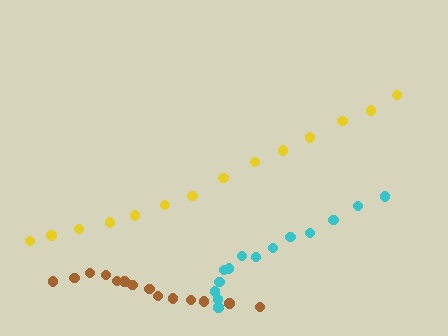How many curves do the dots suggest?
There are 3 distinct paths.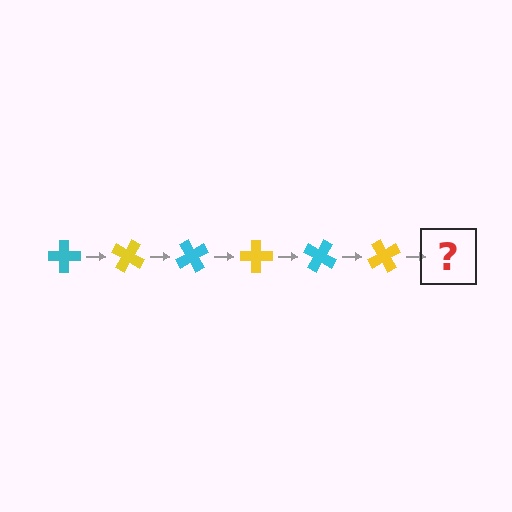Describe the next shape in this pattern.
It should be a cyan cross, rotated 180 degrees from the start.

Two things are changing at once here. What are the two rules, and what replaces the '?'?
The two rules are that it rotates 30 degrees each step and the color cycles through cyan and yellow. The '?' should be a cyan cross, rotated 180 degrees from the start.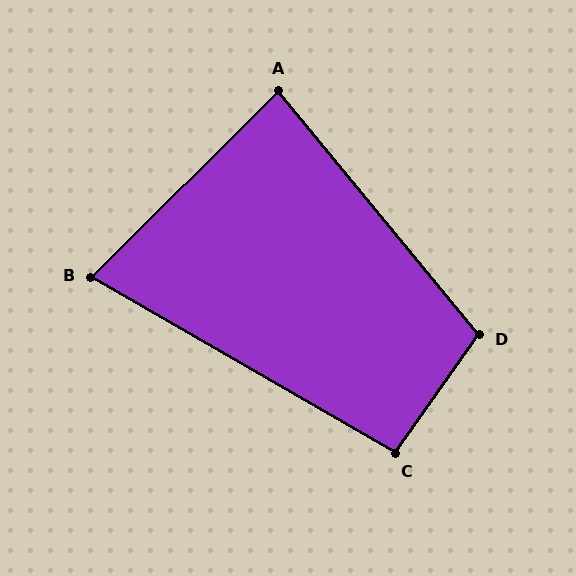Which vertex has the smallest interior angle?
B, at approximately 75 degrees.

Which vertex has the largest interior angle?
D, at approximately 105 degrees.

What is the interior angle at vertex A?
Approximately 85 degrees (acute).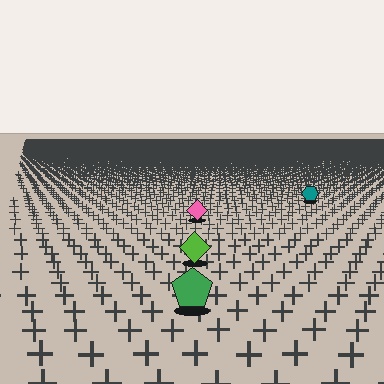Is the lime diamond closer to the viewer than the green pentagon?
No. The green pentagon is closer — you can tell from the texture gradient: the ground texture is coarser near it.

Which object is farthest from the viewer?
The teal hexagon is farthest from the viewer. It appears smaller and the ground texture around it is denser.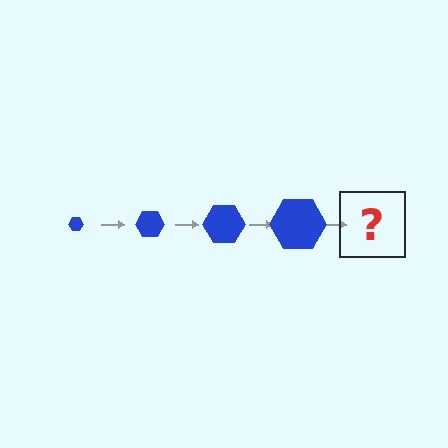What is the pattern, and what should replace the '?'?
The pattern is that the hexagon gets progressively larger each step. The '?' should be a blue hexagon, larger than the previous one.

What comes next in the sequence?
The next element should be a blue hexagon, larger than the previous one.